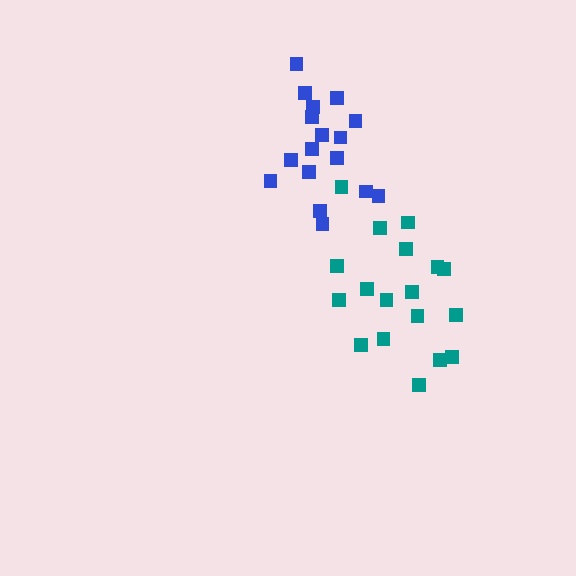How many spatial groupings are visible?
There are 2 spatial groupings.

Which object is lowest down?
The teal cluster is bottommost.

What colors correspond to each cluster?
The clusters are colored: blue, teal.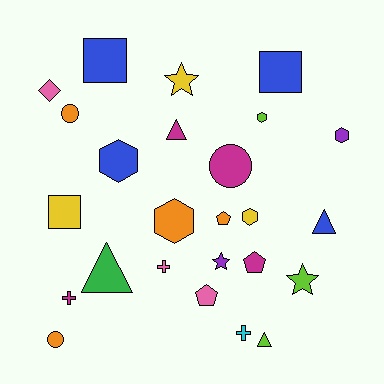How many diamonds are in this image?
There is 1 diamond.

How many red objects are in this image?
There are no red objects.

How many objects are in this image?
There are 25 objects.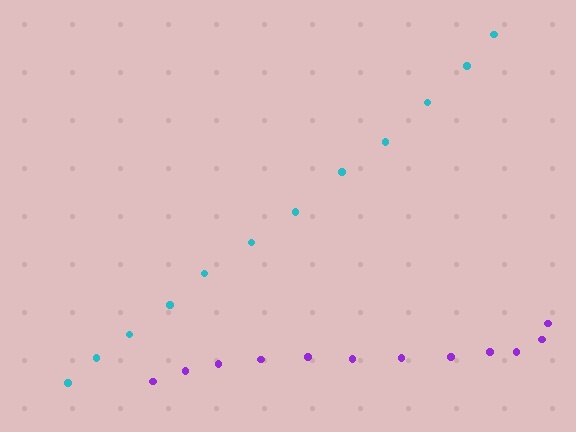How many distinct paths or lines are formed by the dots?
There are 2 distinct paths.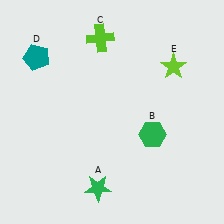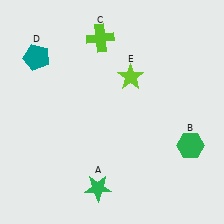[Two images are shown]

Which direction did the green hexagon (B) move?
The green hexagon (B) moved right.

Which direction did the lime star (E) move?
The lime star (E) moved left.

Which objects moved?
The objects that moved are: the green hexagon (B), the lime star (E).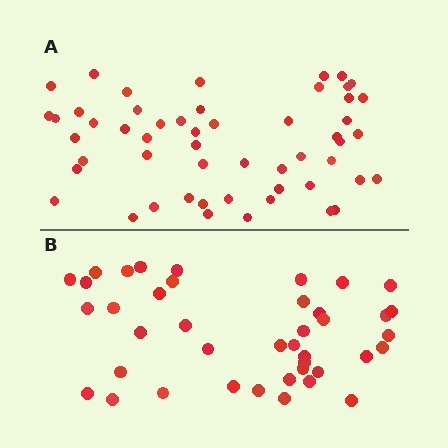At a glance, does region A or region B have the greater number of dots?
Region A (the top region) has more dots.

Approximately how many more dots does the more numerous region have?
Region A has roughly 12 or so more dots than region B.